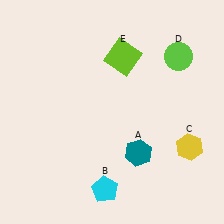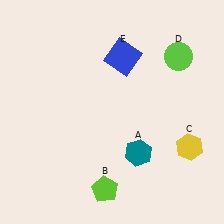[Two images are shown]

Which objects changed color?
B changed from cyan to lime. E changed from lime to blue.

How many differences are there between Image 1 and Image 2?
There are 2 differences between the two images.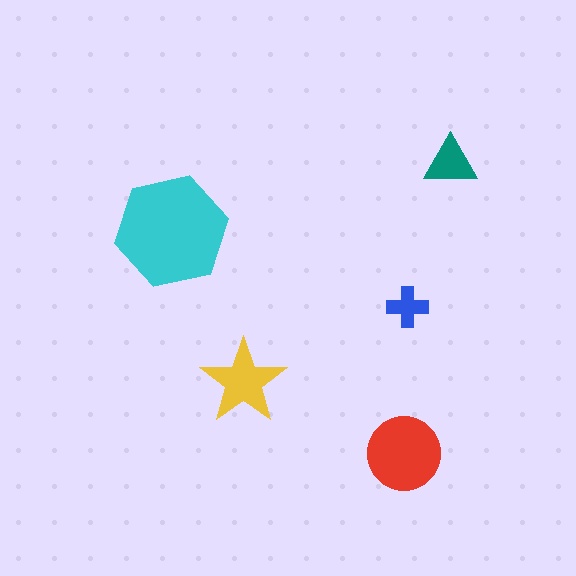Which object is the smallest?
The blue cross.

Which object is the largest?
The cyan hexagon.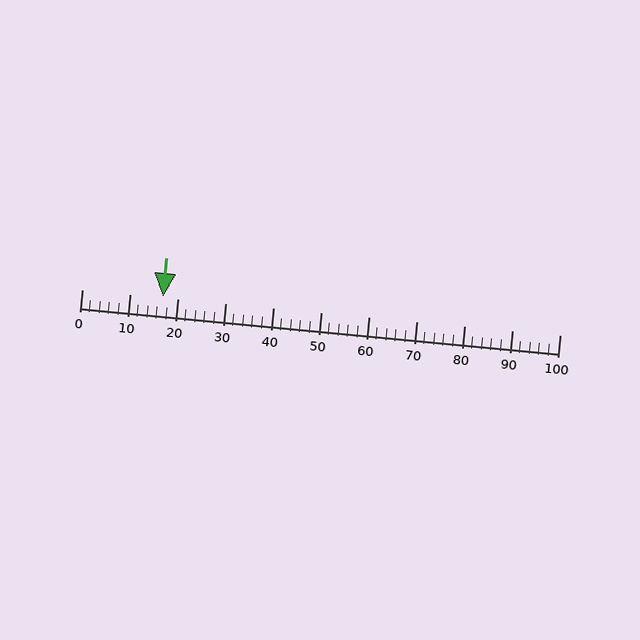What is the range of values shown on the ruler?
The ruler shows values from 0 to 100.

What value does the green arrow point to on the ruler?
The green arrow points to approximately 17.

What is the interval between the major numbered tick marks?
The major tick marks are spaced 10 units apart.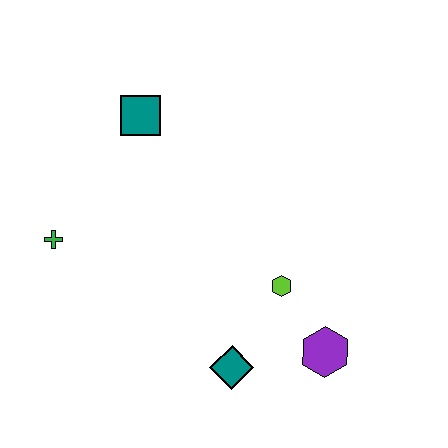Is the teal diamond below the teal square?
Yes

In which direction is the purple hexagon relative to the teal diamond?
The purple hexagon is to the right of the teal diamond.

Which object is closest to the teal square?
The green cross is closest to the teal square.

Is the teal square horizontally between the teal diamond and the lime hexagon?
No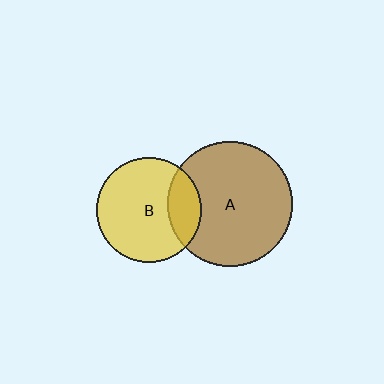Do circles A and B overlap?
Yes.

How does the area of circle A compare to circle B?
Approximately 1.4 times.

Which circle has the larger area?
Circle A (brown).